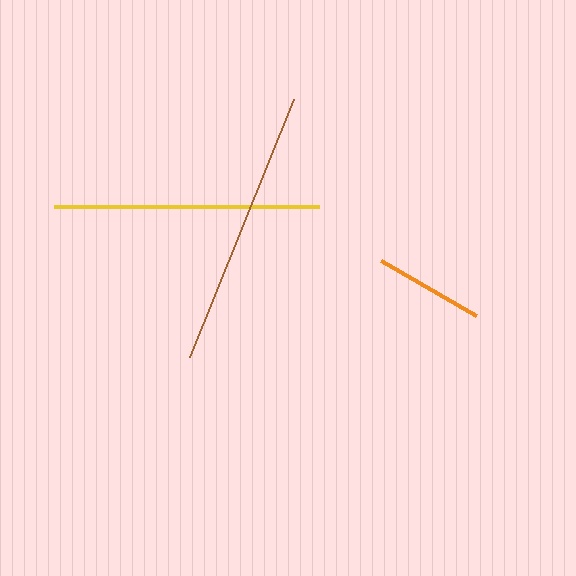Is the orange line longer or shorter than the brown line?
The brown line is longer than the orange line.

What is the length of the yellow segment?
The yellow segment is approximately 266 pixels long.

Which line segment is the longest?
The brown line is the longest at approximately 278 pixels.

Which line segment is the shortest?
The orange line is the shortest at approximately 110 pixels.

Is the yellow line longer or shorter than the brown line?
The brown line is longer than the yellow line.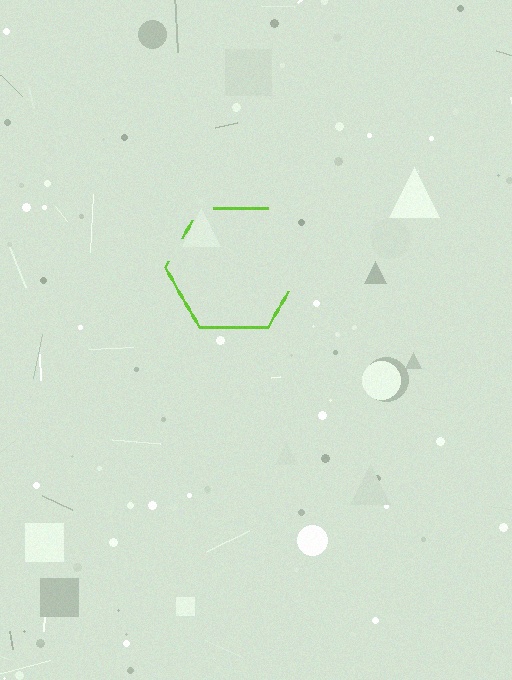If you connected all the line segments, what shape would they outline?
They would outline a hexagon.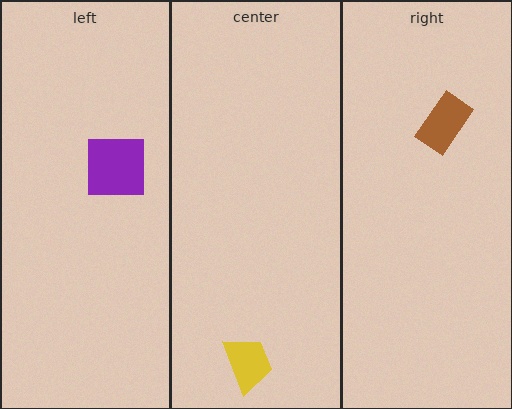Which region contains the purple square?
The left region.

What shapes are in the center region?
The yellow trapezoid.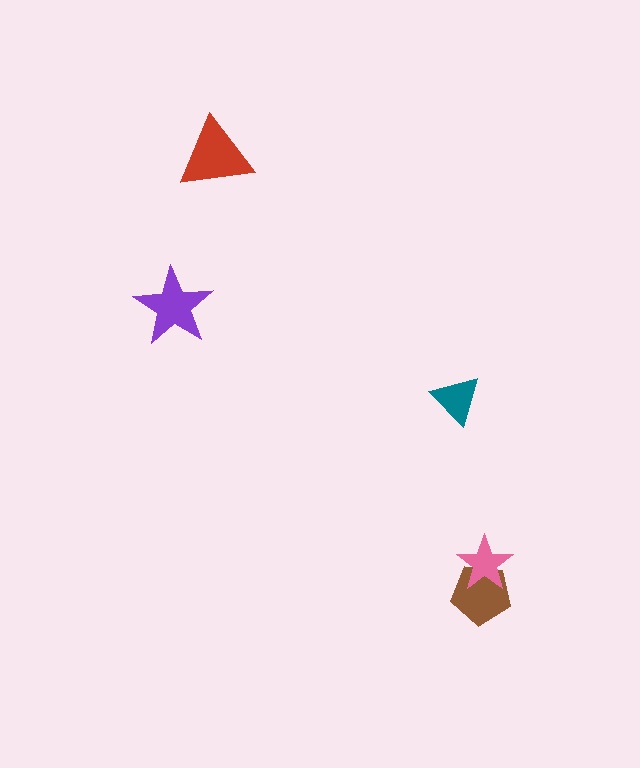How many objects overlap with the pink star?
1 object overlaps with the pink star.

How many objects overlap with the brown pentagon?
1 object overlaps with the brown pentagon.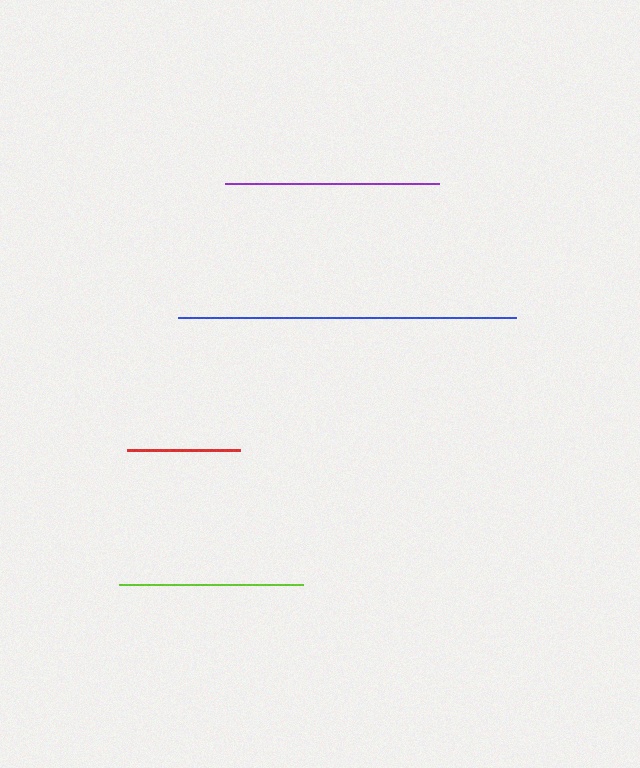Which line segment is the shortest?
The red line is the shortest at approximately 113 pixels.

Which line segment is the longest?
The blue line is the longest at approximately 338 pixels.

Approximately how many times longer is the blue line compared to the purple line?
The blue line is approximately 1.6 times the length of the purple line.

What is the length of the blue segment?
The blue segment is approximately 338 pixels long.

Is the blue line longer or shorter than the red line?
The blue line is longer than the red line.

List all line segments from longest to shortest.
From longest to shortest: blue, purple, lime, red.